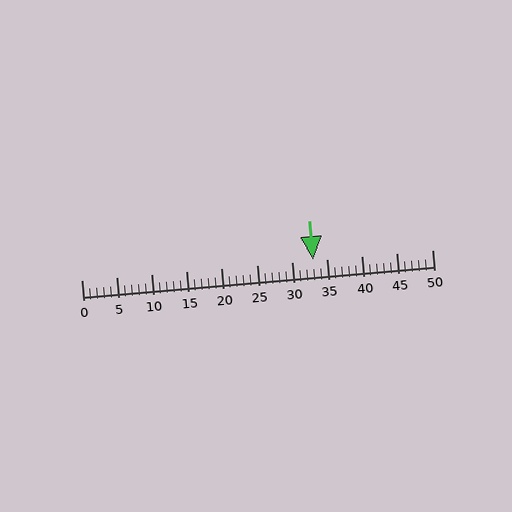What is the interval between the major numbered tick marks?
The major tick marks are spaced 5 units apart.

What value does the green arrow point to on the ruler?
The green arrow points to approximately 33.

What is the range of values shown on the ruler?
The ruler shows values from 0 to 50.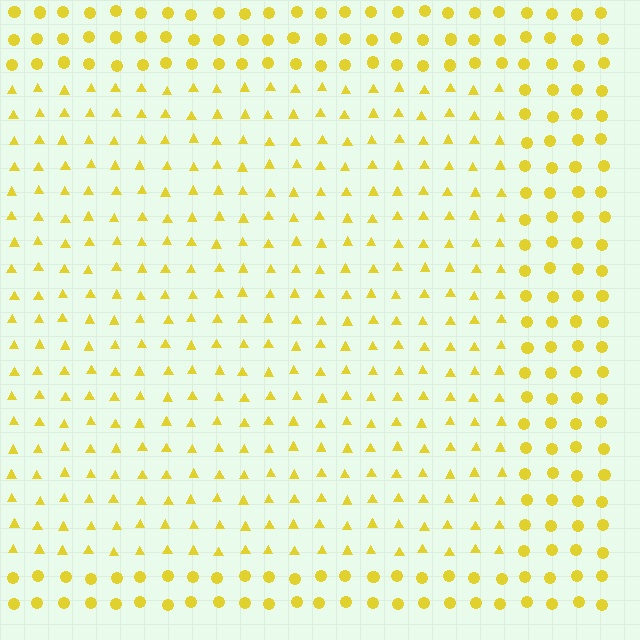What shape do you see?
I see a rectangle.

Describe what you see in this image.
The image is filled with small yellow elements arranged in a uniform grid. A rectangle-shaped region contains triangles, while the surrounding area contains circles. The boundary is defined purely by the change in element shape.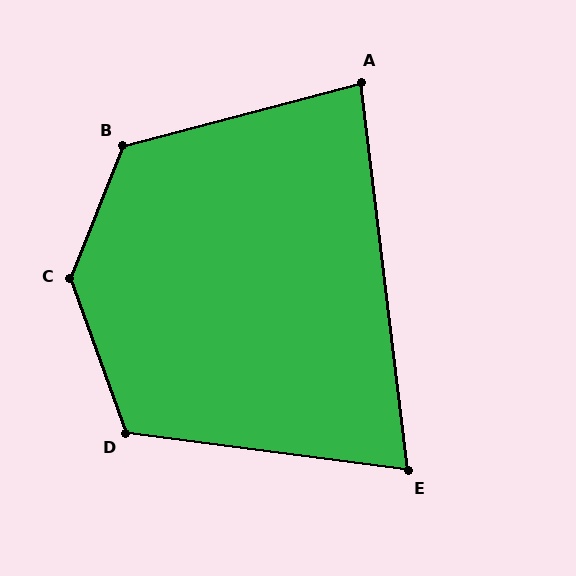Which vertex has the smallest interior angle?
E, at approximately 76 degrees.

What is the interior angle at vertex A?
Approximately 82 degrees (acute).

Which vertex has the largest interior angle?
C, at approximately 139 degrees.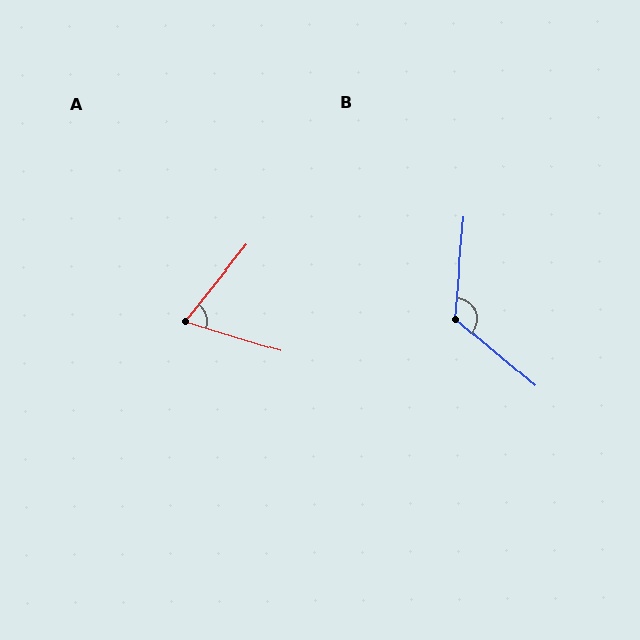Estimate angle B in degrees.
Approximately 125 degrees.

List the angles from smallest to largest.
A (68°), B (125°).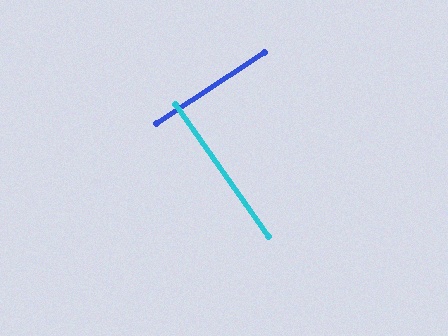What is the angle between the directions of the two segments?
Approximately 88 degrees.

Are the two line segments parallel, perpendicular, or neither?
Perpendicular — they meet at approximately 88°.